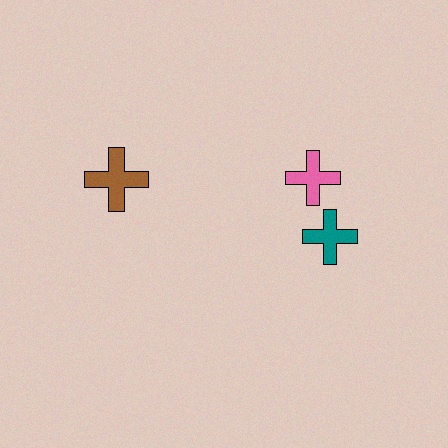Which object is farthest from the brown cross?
The teal cross is farthest from the brown cross.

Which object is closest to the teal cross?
The pink cross is closest to the teal cross.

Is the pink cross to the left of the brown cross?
No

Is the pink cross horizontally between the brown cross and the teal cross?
Yes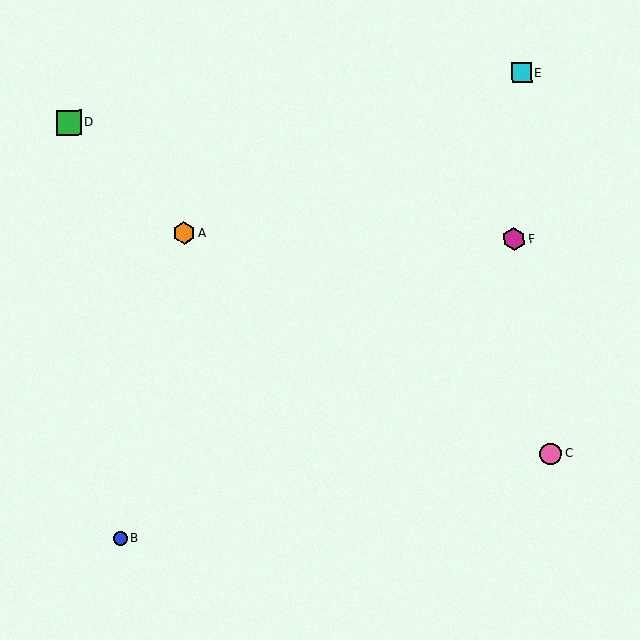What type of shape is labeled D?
Shape D is a green square.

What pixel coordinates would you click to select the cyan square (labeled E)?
Click at (522, 72) to select the cyan square E.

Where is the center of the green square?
The center of the green square is at (68, 122).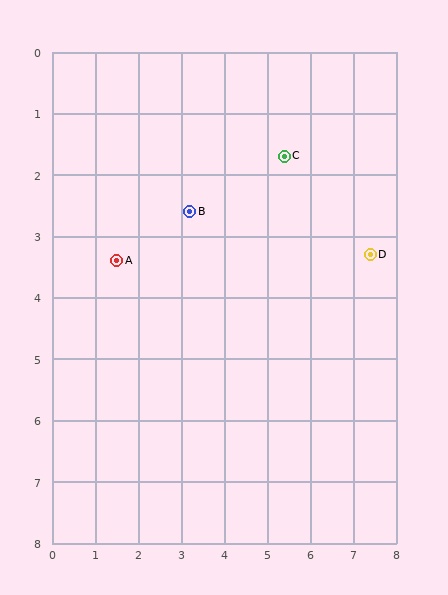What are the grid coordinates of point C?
Point C is at approximately (5.4, 1.7).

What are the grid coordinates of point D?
Point D is at approximately (7.4, 3.3).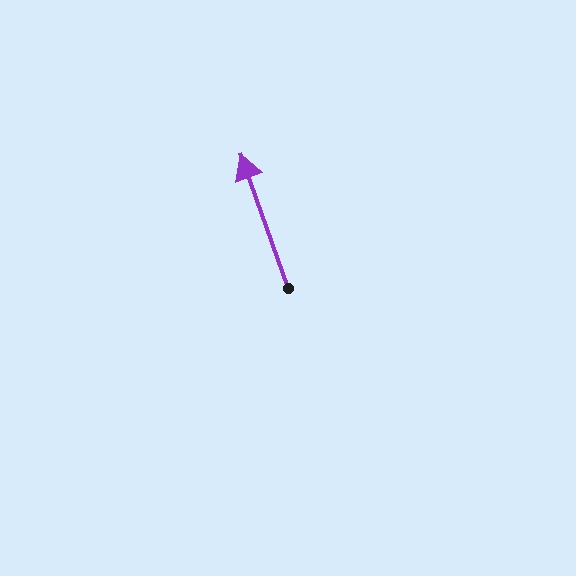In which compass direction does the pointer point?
North.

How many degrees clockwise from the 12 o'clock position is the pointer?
Approximately 341 degrees.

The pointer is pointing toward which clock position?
Roughly 11 o'clock.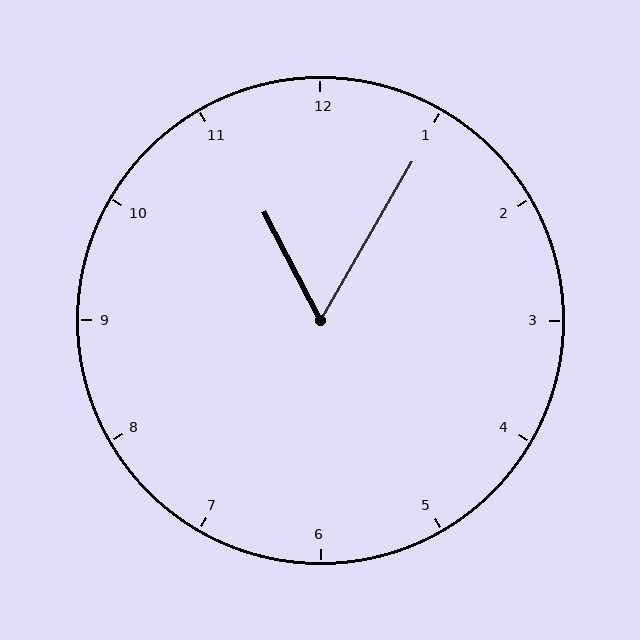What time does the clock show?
11:05.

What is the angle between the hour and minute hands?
Approximately 58 degrees.